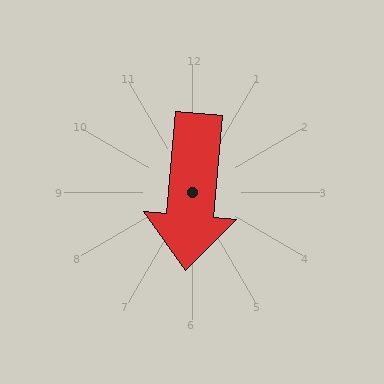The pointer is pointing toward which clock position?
Roughly 6 o'clock.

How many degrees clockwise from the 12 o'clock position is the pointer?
Approximately 185 degrees.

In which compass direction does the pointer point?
South.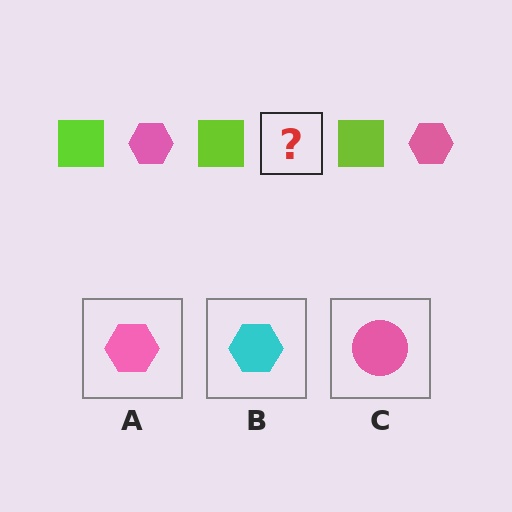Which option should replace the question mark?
Option A.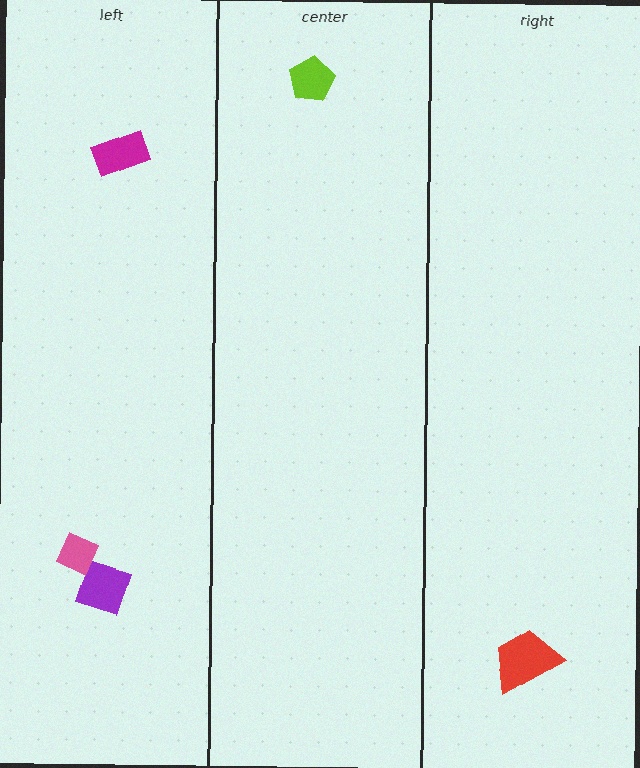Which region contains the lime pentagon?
The center region.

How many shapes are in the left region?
3.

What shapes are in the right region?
The red trapezoid.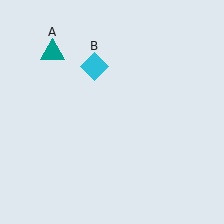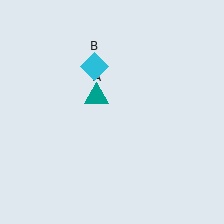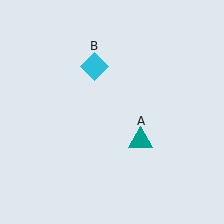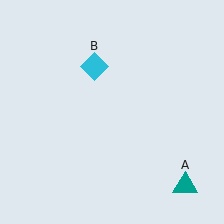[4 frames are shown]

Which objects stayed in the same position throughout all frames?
Cyan diamond (object B) remained stationary.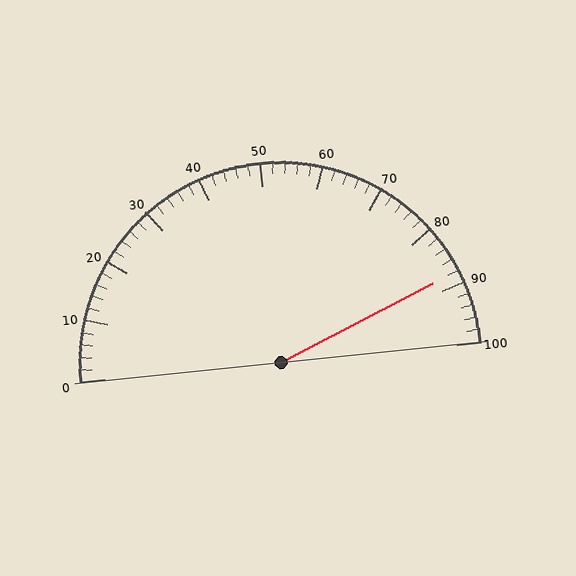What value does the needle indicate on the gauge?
The needle indicates approximately 88.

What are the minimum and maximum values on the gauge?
The gauge ranges from 0 to 100.